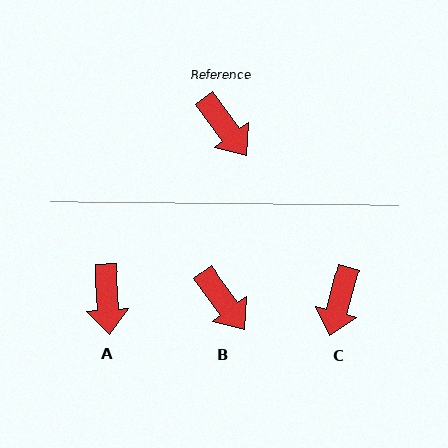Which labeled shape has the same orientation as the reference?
B.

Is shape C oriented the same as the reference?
No, it is off by about 51 degrees.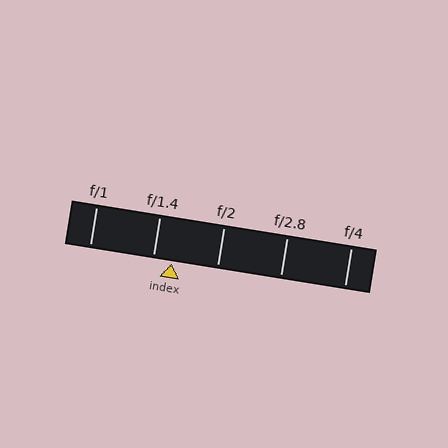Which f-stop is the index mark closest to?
The index mark is closest to f/1.4.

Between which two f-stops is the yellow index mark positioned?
The index mark is between f/1.4 and f/2.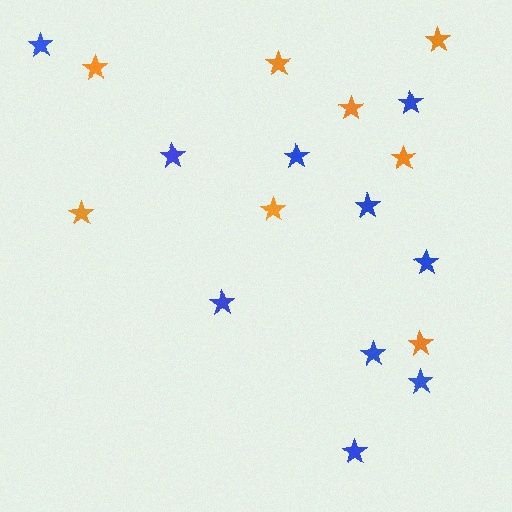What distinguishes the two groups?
There are 2 groups: one group of blue stars (10) and one group of orange stars (8).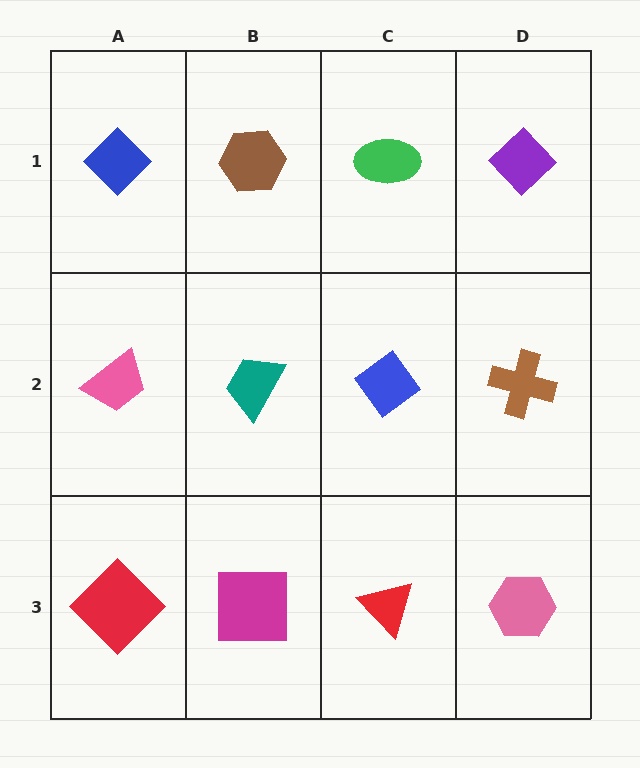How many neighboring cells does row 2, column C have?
4.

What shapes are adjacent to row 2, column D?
A purple diamond (row 1, column D), a pink hexagon (row 3, column D), a blue diamond (row 2, column C).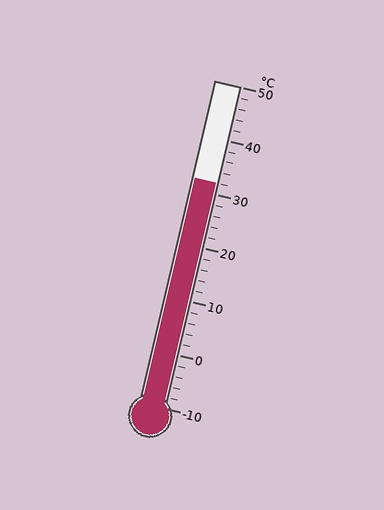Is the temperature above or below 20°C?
The temperature is above 20°C.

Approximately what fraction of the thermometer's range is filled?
The thermometer is filled to approximately 70% of its range.